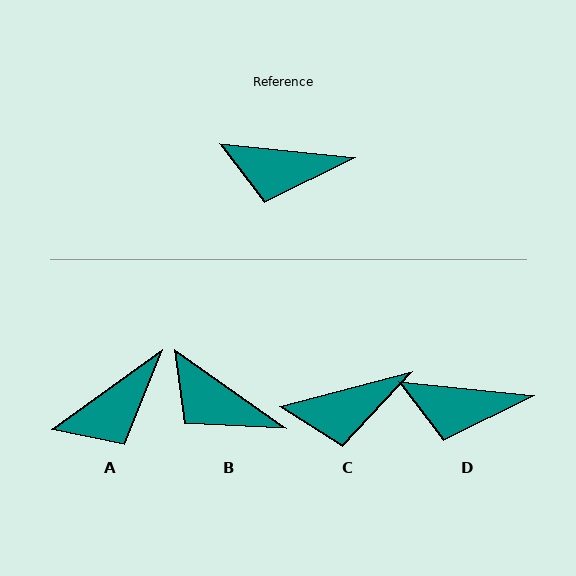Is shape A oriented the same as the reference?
No, it is off by about 42 degrees.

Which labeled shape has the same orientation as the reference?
D.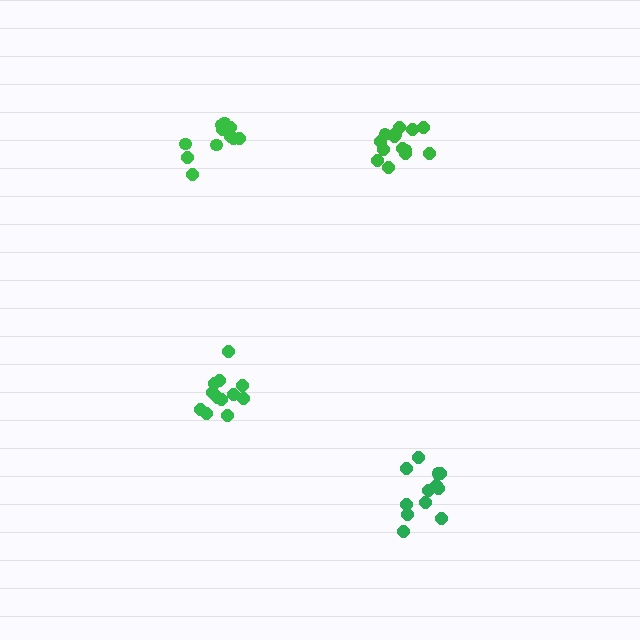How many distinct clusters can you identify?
There are 4 distinct clusters.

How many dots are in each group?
Group 1: 12 dots, Group 2: 12 dots, Group 3: 11 dots, Group 4: 15 dots (50 total).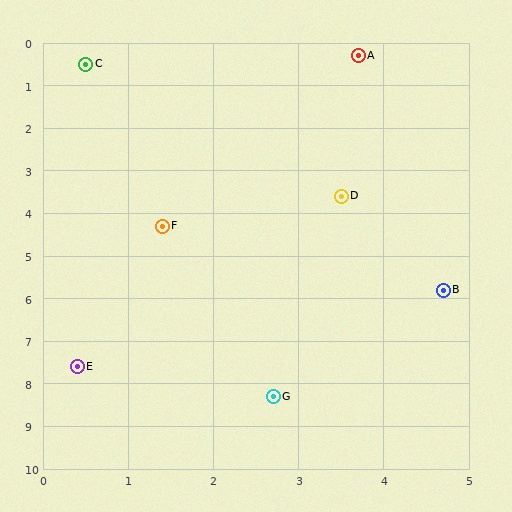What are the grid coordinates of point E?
Point E is at approximately (0.4, 7.6).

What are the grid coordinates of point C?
Point C is at approximately (0.5, 0.5).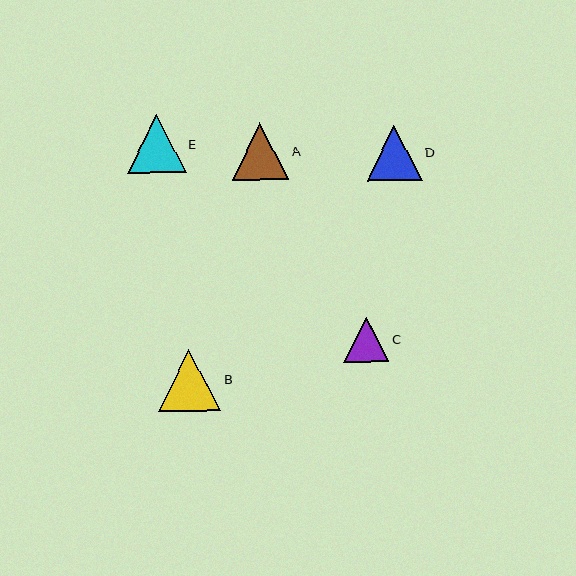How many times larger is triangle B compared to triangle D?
Triangle B is approximately 1.1 times the size of triangle D.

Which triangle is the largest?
Triangle B is the largest with a size of approximately 62 pixels.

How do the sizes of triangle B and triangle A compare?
Triangle B and triangle A are approximately the same size.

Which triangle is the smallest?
Triangle C is the smallest with a size of approximately 46 pixels.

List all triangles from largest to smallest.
From largest to smallest: B, E, A, D, C.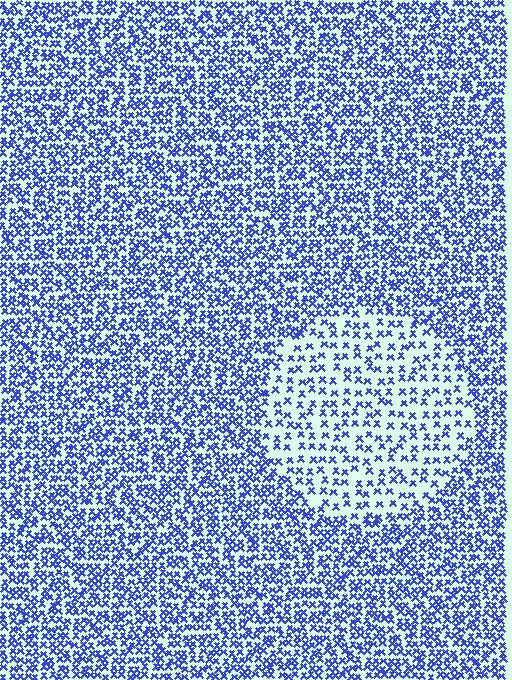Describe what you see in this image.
The image contains small blue elements arranged at two different densities. A circle-shaped region is visible where the elements are less densely packed than the surrounding area.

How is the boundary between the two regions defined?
The boundary is defined by a change in element density (approximately 2.1x ratio). All elements are the same color, size, and shape.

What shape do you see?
I see a circle.